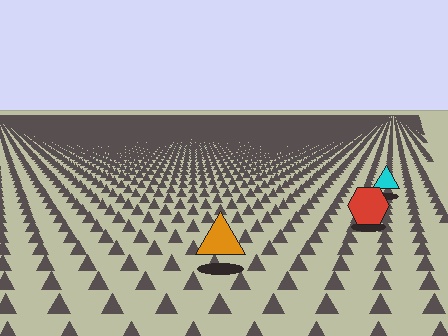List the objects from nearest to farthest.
From nearest to farthest: the orange triangle, the red hexagon, the cyan triangle.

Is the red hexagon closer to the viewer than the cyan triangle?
Yes. The red hexagon is closer — you can tell from the texture gradient: the ground texture is coarser near it.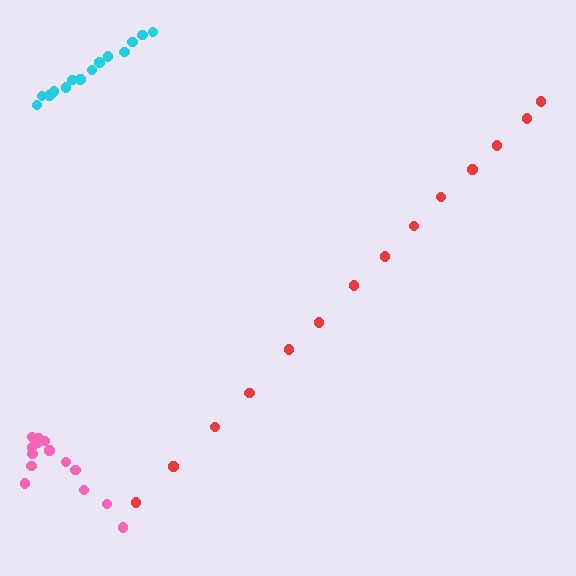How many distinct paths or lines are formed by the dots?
There are 3 distinct paths.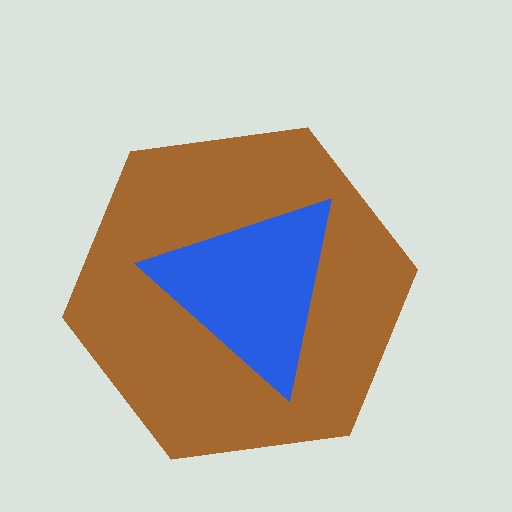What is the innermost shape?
The blue triangle.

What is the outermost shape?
The brown hexagon.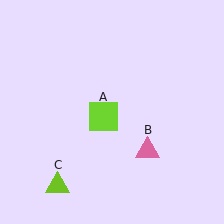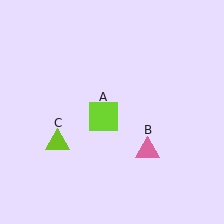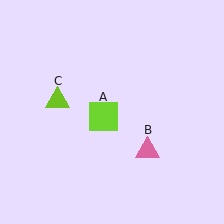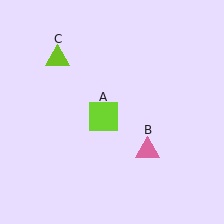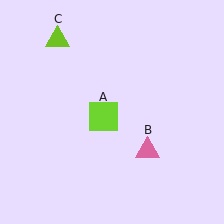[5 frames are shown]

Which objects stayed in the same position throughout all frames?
Lime square (object A) and pink triangle (object B) remained stationary.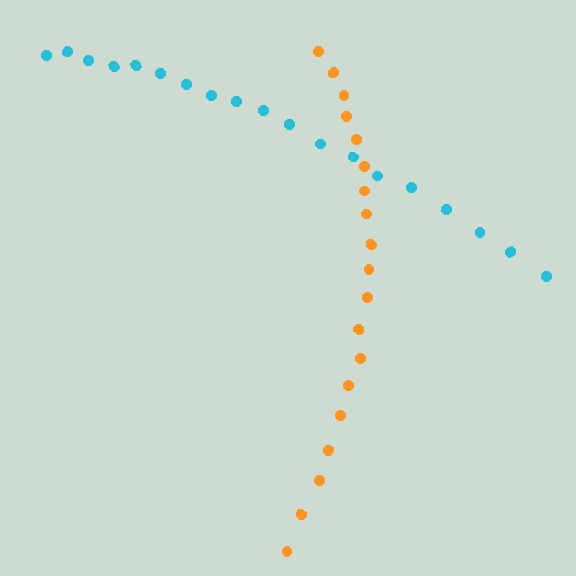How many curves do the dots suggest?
There are 2 distinct paths.